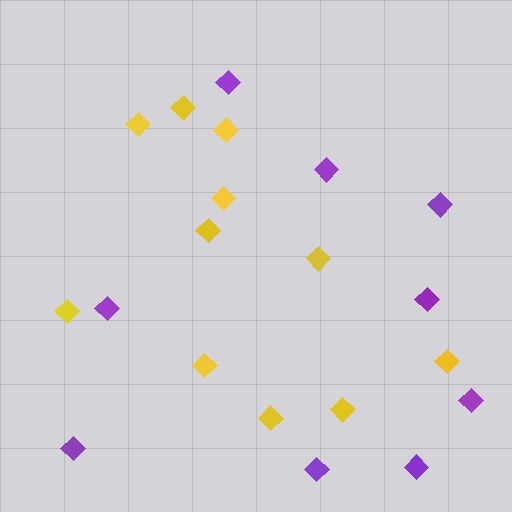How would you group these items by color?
There are 2 groups: one group of purple diamonds (9) and one group of yellow diamonds (11).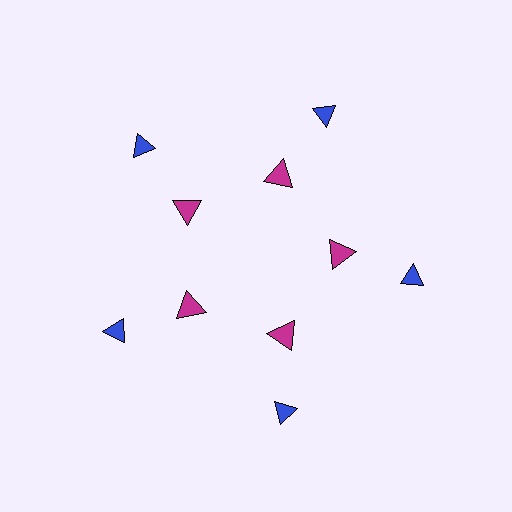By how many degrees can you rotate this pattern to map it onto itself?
The pattern maps onto itself every 72 degrees of rotation.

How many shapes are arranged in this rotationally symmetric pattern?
There are 10 shapes, arranged in 5 groups of 2.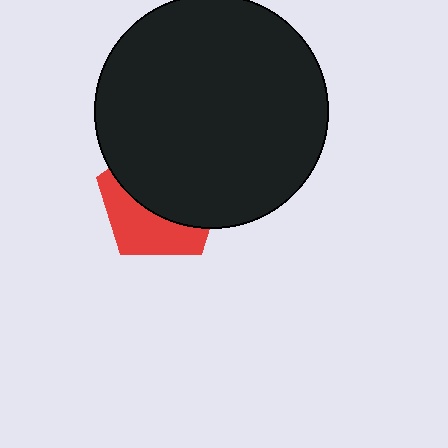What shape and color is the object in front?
The object in front is a black circle.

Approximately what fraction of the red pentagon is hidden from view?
Roughly 60% of the red pentagon is hidden behind the black circle.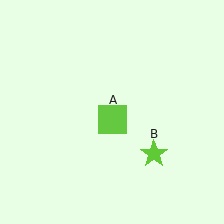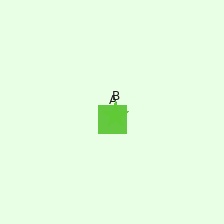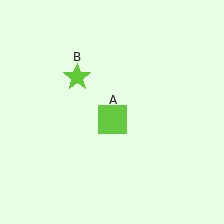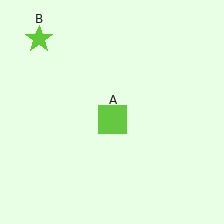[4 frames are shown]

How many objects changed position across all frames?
1 object changed position: lime star (object B).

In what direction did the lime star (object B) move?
The lime star (object B) moved up and to the left.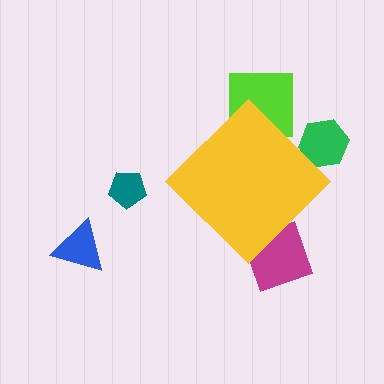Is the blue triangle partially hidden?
No, the blue triangle is fully visible.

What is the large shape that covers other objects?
A yellow diamond.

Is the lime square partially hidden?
Yes, the lime square is partially hidden behind the yellow diamond.